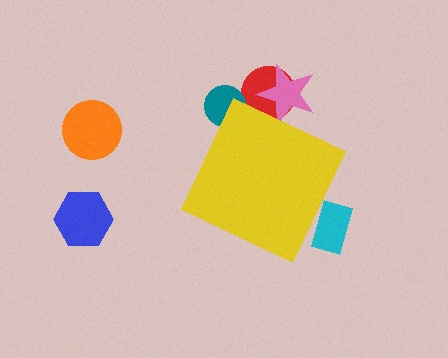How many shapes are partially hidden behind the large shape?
4 shapes are partially hidden.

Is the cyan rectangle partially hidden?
Yes, the cyan rectangle is partially hidden behind the yellow diamond.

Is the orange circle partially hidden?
No, the orange circle is fully visible.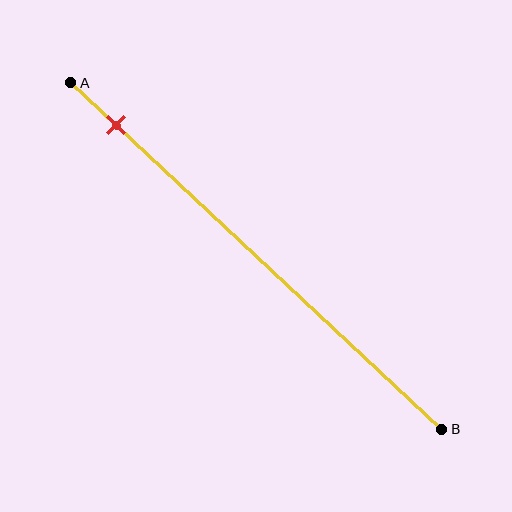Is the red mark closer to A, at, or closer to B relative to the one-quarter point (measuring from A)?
The red mark is closer to point A than the one-quarter point of segment AB.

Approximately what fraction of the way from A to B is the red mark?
The red mark is approximately 10% of the way from A to B.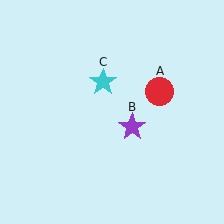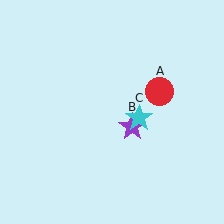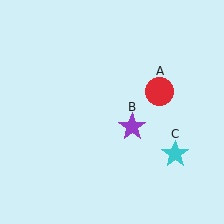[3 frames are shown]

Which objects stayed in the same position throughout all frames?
Red circle (object A) and purple star (object B) remained stationary.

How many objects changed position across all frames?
1 object changed position: cyan star (object C).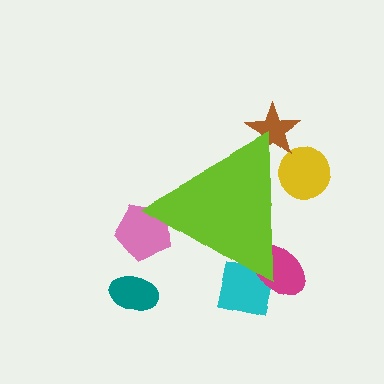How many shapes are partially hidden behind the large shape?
5 shapes are partially hidden.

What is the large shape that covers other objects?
A lime triangle.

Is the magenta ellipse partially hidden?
Yes, the magenta ellipse is partially hidden behind the lime triangle.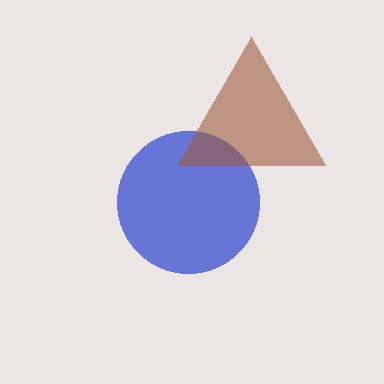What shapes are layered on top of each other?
The layered shapes are: a blue circle, a brown triangle.